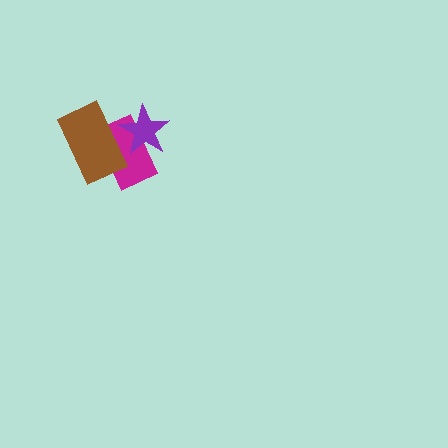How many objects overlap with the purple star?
2 objects overlap with the purple star.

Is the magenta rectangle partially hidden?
Yes, it is partially covered by another shape.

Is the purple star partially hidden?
Yes, it is partially covered by another shape.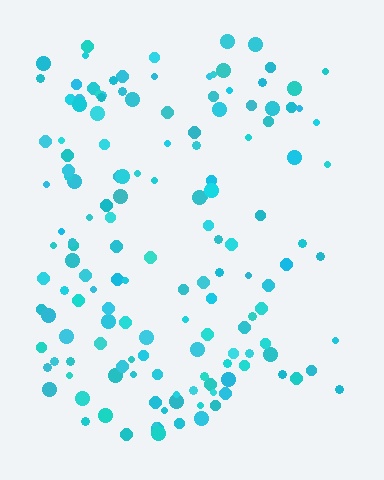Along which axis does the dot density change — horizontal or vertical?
Horizontal.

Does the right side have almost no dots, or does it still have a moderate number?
Still a moderate number, just noticeably fewer than the left.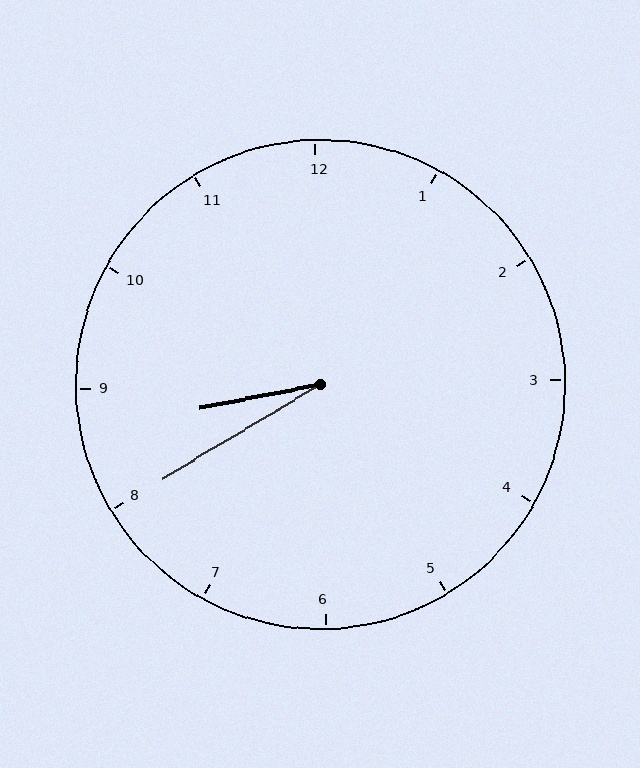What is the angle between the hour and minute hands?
Approximately 20 degrees.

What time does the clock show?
8:40.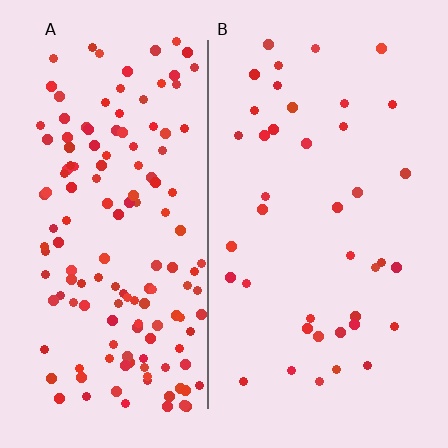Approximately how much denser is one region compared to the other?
Approximately 3.7× — region A over region B.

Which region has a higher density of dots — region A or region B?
A (the left).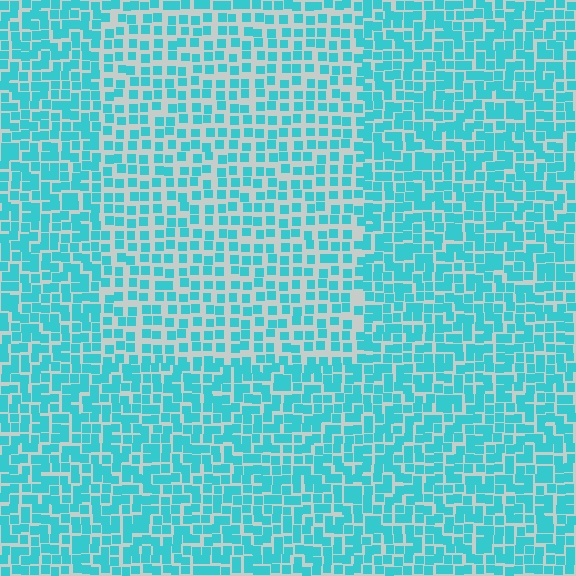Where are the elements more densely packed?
The elements are more densely packed outside the rectangle boundary.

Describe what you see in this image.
The image contains small cyan elements arranged at two different densities. A rectangle-shaped region is visible where the elements are less densely packed than the surrounding area.